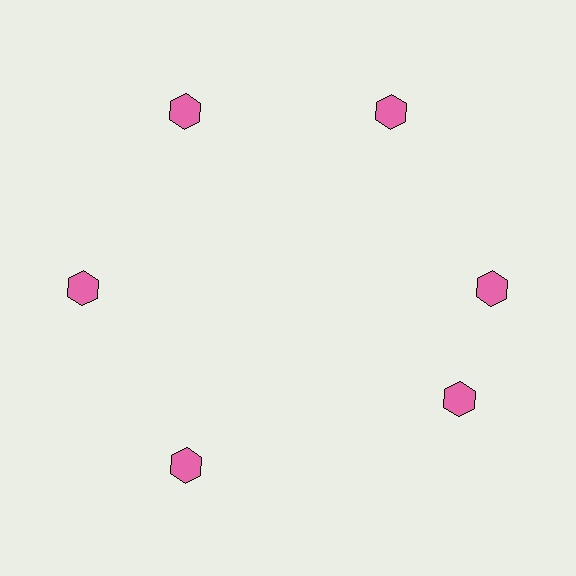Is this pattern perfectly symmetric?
No. The 6 pink hexagons are arranged in a ring, but one element near the 5 o'clock position is rotated out of alignment along the ring, breaking the 6-fold rotational symmetry.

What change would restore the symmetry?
The symmetry would be restored by rotating it back into even spacing with its neighbors so that all 6 hexagons sit at equal angles and equal distance from the center.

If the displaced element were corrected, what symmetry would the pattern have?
It would have 6-fold rotational symmetry — the pattern would map onto itself every 60 degrees.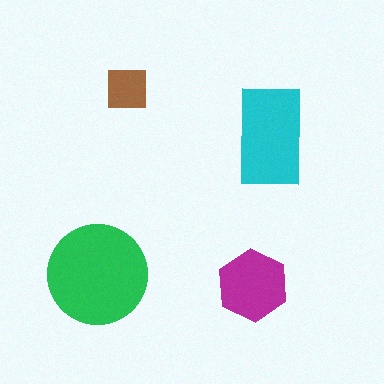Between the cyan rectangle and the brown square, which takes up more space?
The cyan rectangle.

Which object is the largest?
The green circle.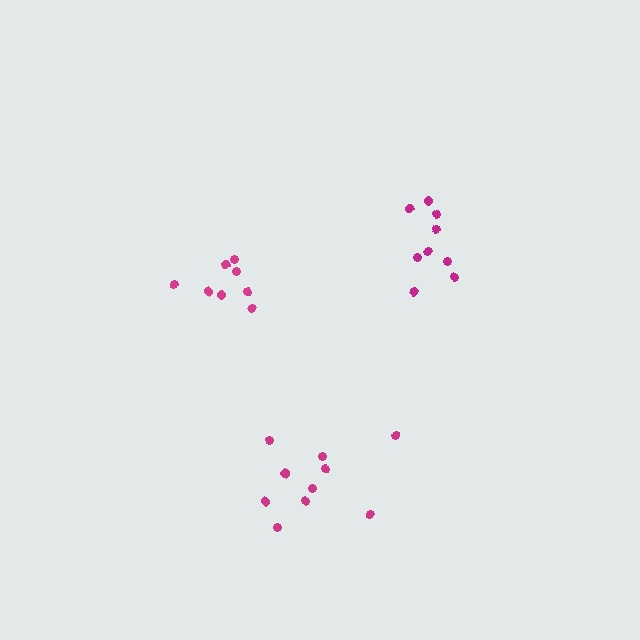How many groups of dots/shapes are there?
There are 3 groups.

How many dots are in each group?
Group 1: 8 dots, Group 2: 10 dots, Group 3: 9 dots (27 total).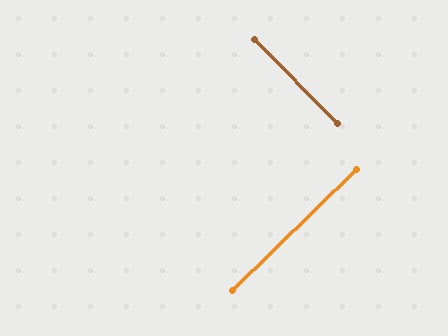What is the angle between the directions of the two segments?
Approximately 90 degrees.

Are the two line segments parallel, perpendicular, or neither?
Perpendicular — they meet at approximately 90°.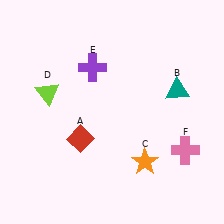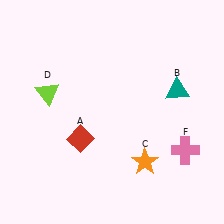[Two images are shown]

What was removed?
The purple cross (E) was removed in Image 2.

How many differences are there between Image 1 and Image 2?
There is 1 difference between the two images.